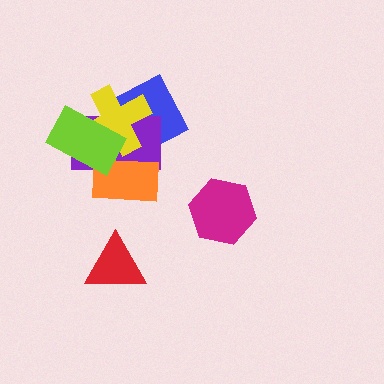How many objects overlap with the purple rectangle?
4 objects overlap with the purple rectangle.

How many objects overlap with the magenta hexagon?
0 objects overlap with the magenta hexagon.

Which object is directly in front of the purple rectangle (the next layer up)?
The yellow cross is directly in front of the purple rectangle.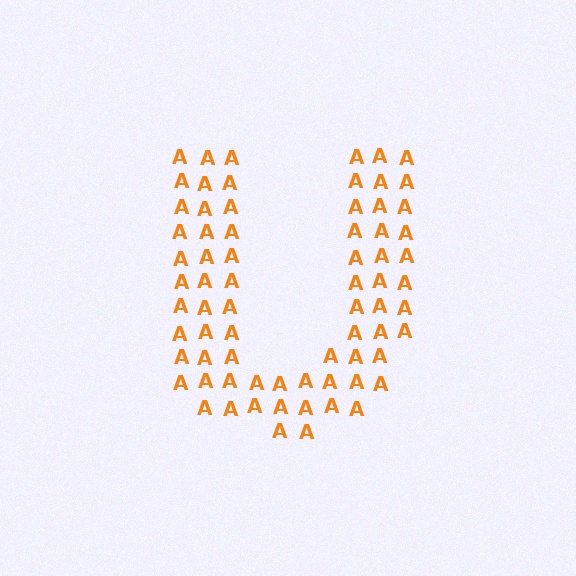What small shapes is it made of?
It is made of small letter A's.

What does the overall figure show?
The overall figure shows the letter U.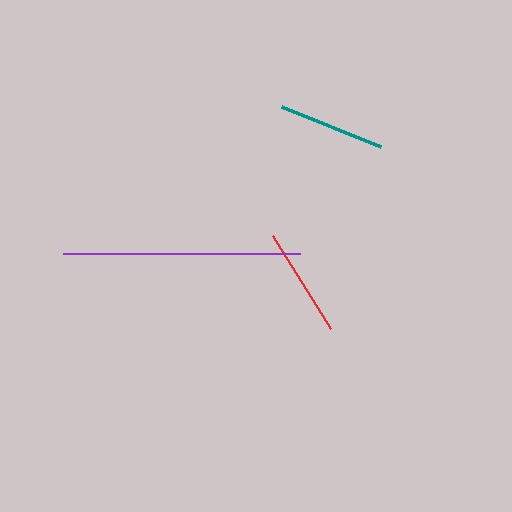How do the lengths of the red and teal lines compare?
The red and teal lines are approximately the same length.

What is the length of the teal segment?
The teal segment is approximately 107 pixels long.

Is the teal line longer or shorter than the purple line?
The purple line is longer than the teal line.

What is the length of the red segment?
The red segment is approximately 109 pixels long.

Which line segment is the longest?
The purple line is the longest at approximately 236 pixels.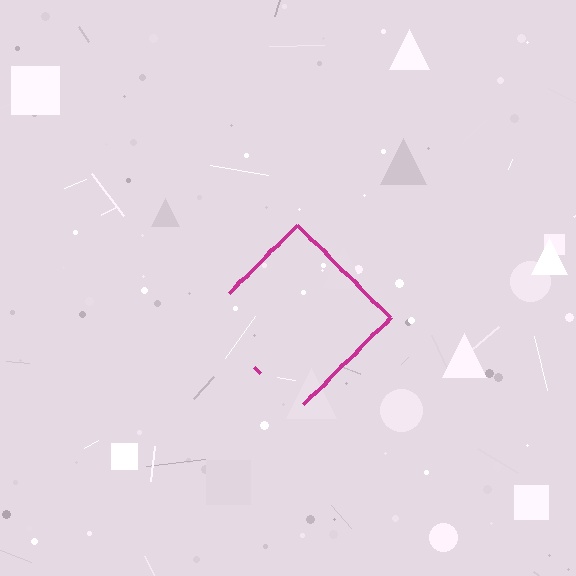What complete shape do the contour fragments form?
The contour fragments form a diamond.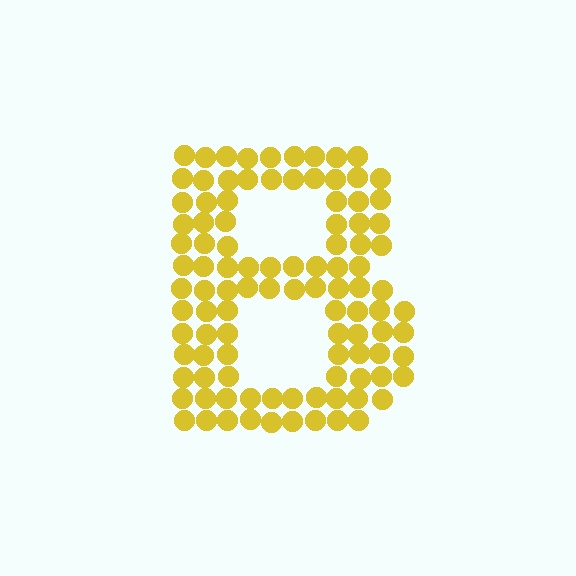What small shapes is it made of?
It is made of small circles.